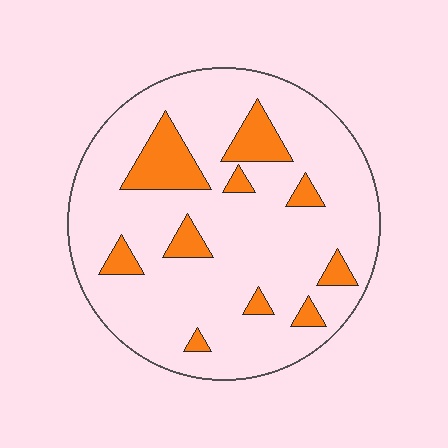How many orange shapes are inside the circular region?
10.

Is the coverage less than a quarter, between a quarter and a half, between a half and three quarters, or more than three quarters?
Less than a quarter.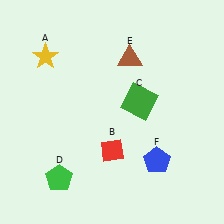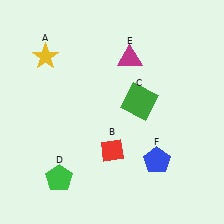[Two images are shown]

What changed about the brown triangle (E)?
In Image 1, E is brown. In Image 2, it changed to magenta.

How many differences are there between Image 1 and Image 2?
There is 1 difference between the two images.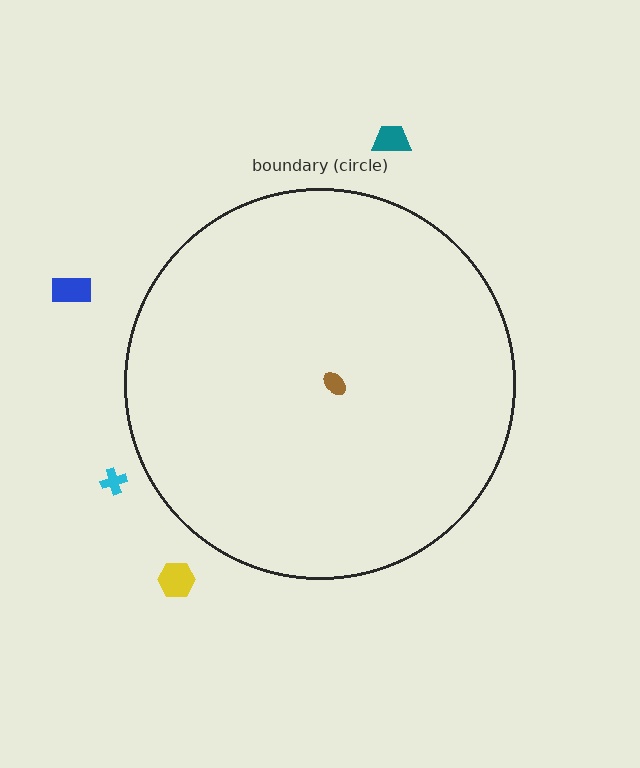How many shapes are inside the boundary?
1 inside, 4 outside.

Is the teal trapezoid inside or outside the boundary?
Outside.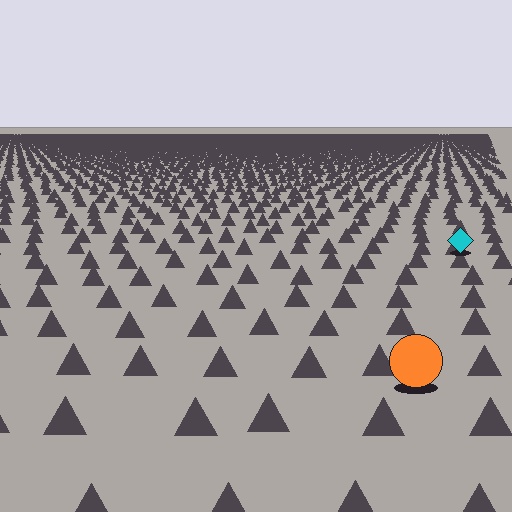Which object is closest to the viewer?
The orange circle is closest. The texture marks near it are larger and more spread out.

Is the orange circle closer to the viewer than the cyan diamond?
Yes. The orange circle is closer — you can tell from the texture gradient: the ground texture is coarser near it.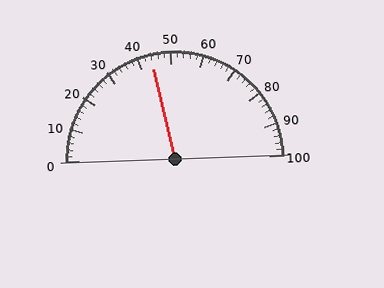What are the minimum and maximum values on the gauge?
The gauge ranges from 0 to 100.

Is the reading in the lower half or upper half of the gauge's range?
The reading is in the lower half of the range (0 to 100).